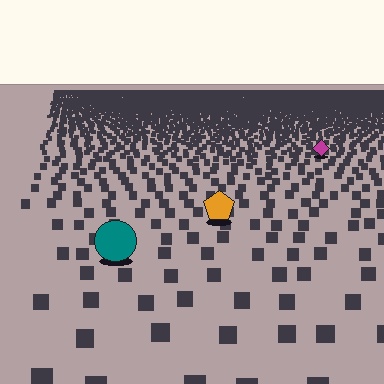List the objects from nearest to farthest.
From nearest to farthest: the teal circle, the orange pentagon, the magenta diamond.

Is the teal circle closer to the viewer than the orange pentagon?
Yes. The teal circle is closer — you can tell from the texture gradient: the ground texture is coarser near it.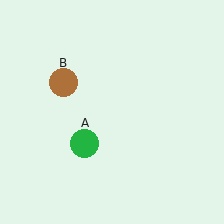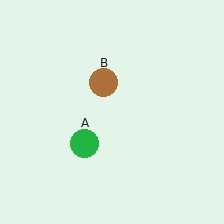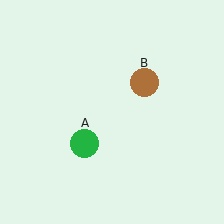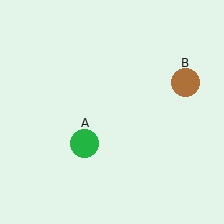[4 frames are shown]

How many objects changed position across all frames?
1 object changed position: brown circle (object B).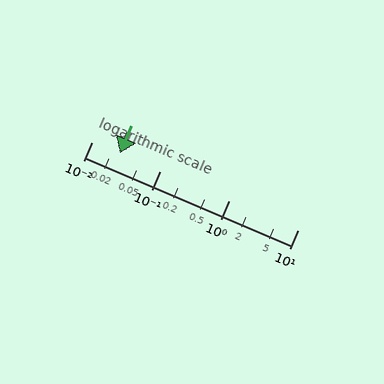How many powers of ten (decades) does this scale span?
The scale spans 3 decades, from 0.01 to 10.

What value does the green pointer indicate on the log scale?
The pointer indicates approximately 0.026.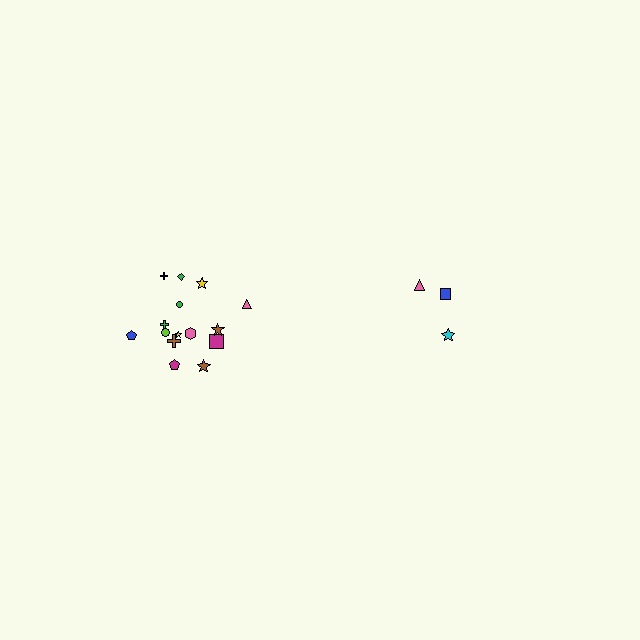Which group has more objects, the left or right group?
The left group.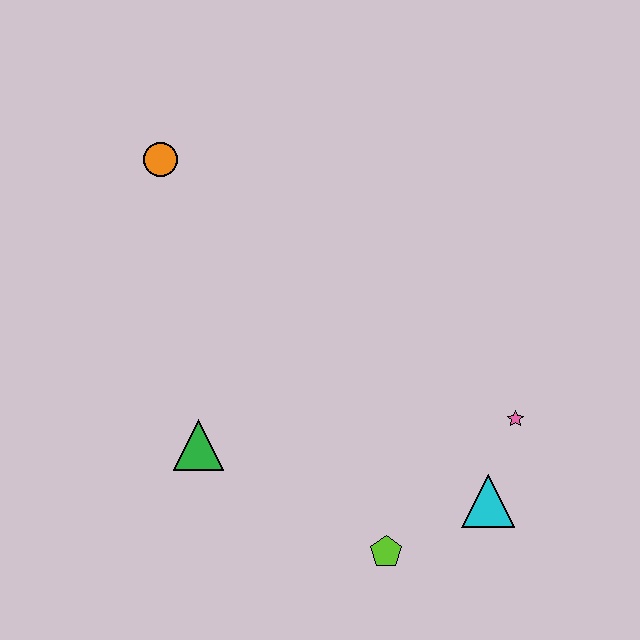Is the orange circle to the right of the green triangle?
No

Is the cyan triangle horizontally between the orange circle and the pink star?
Yes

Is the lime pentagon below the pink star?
Yes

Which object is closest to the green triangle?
The lime pentagon is closest to the green triangle.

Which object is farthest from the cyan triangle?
The orange circle is farthest from the cyan triangle.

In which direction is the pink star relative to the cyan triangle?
The pink star is above the cyan triangle.